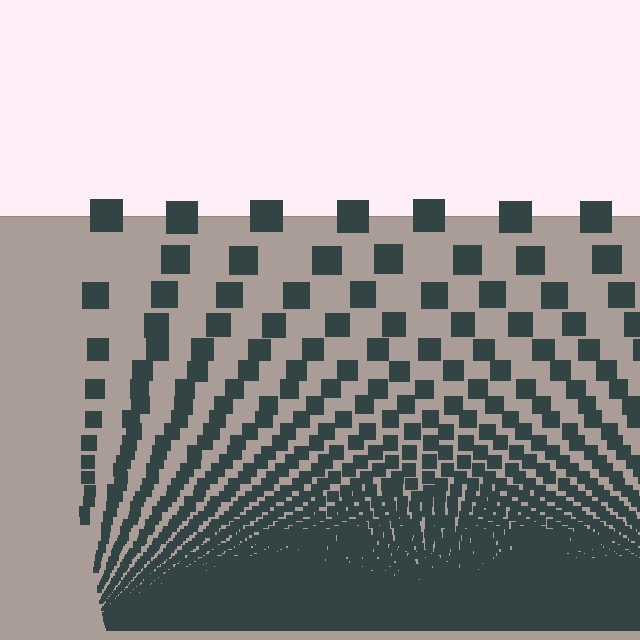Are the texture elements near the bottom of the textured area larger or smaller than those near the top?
Smaller. The gradient is inverted — elements near the bottom are smaller and denser.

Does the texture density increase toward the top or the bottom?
Density increases toward the bottom.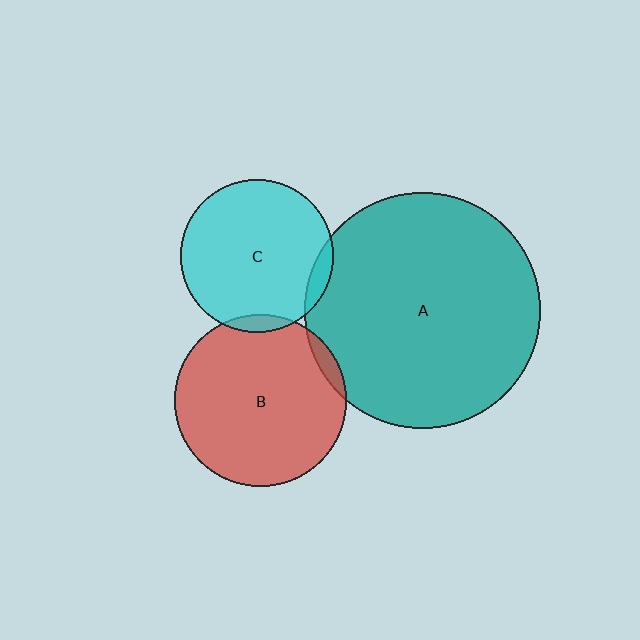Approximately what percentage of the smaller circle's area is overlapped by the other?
Approximately 5%.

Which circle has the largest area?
Circle A (teal).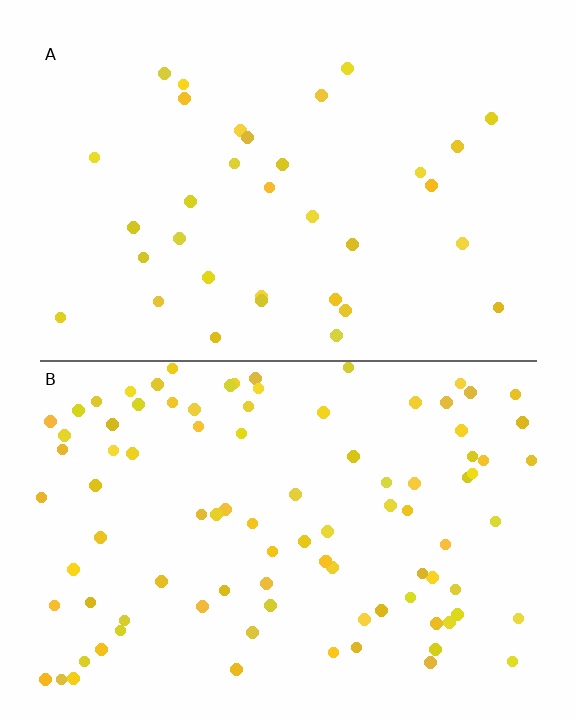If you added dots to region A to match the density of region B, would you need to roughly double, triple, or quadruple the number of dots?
Approximately triple.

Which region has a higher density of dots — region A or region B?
B (the bottom).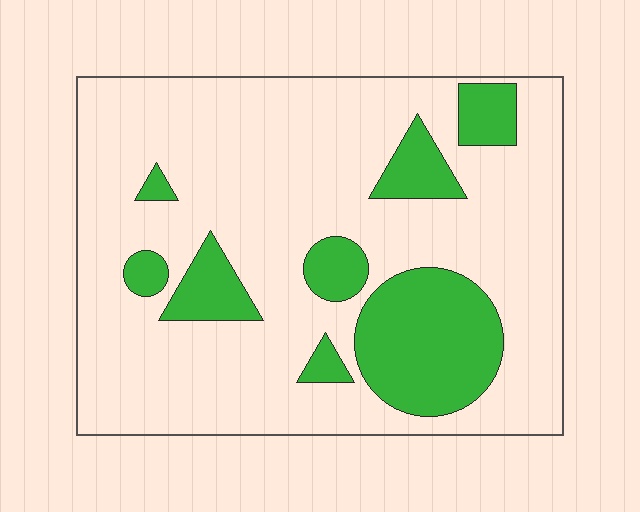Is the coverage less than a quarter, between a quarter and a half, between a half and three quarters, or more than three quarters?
Less than a quarter.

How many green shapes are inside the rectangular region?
8.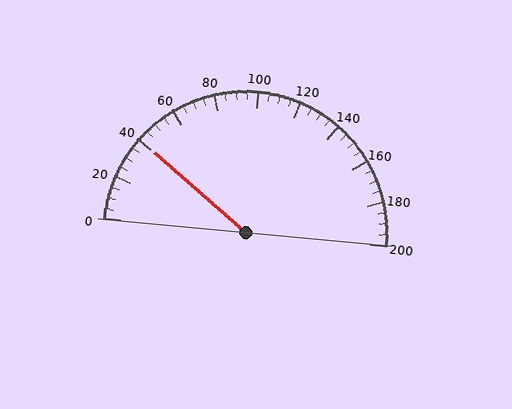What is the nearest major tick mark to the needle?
The nearest major tick mark is 40.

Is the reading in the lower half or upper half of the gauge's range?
The reading is in the lower half of the range (0 to 200).